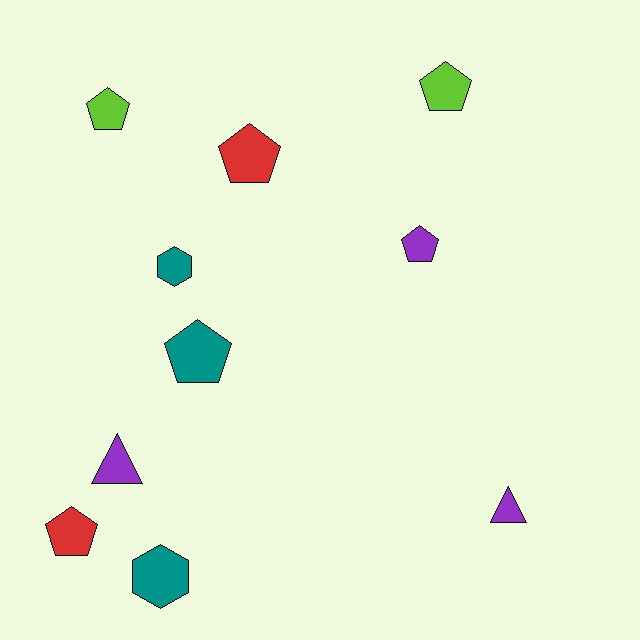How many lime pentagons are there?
There are 2 lime pentagons.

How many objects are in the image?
There are 10 objects.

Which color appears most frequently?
Teal, with 3 objects.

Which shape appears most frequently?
Pentagon, with 6 objects.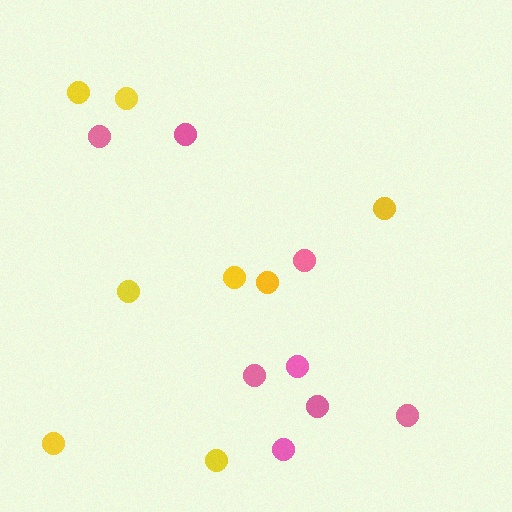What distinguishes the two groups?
There are 2 groups: one group of pink circles (8) and one group of yellow circles (8).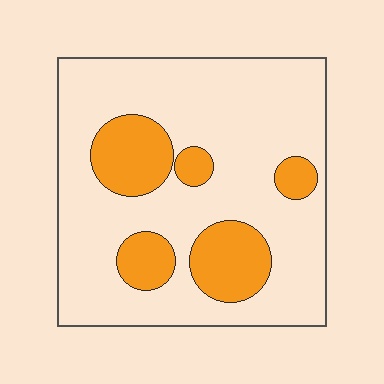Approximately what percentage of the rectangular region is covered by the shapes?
Approximately 25%.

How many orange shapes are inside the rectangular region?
5.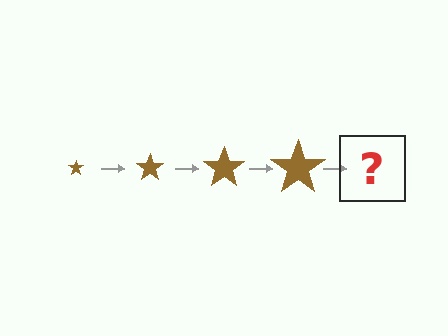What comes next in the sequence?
The next element should be a brown star, larger than the previous one.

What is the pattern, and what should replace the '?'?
The pattern is that the star gets progressively larger each step. The '?' should be a brown star, larger than the previous one.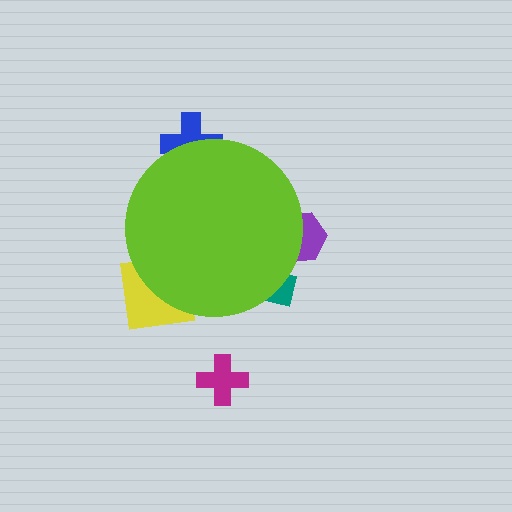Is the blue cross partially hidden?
Yes, the blue cross is partially hidden behind the lime circle.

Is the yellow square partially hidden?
Yes, the yellow square is partially hidden behind the lime circle.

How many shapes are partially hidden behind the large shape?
5 shapes are partially hidden.